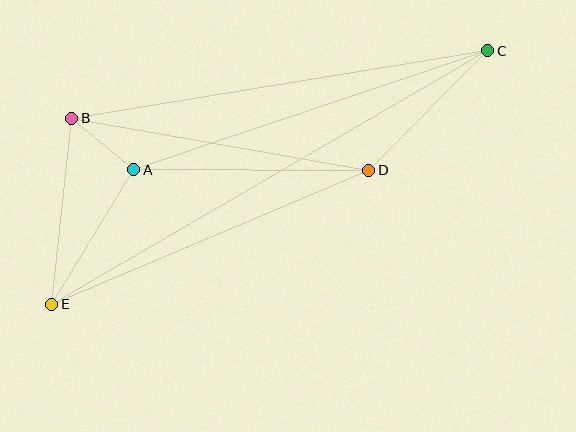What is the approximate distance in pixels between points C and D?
The distance between C and D is approximately 169 pixels.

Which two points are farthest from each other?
Points C and E are farthest from each other.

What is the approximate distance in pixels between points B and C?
The distance between B and C is approximately 421 pixels.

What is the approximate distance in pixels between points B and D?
The distance between B and D is approximately 301 pixels.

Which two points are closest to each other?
Points A and B are closest to each other.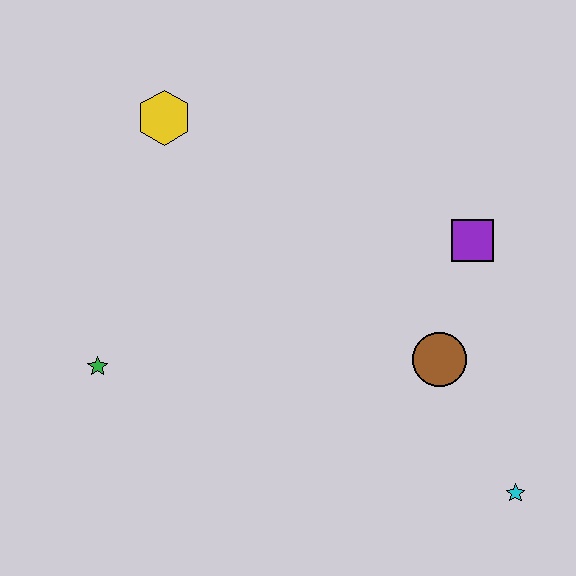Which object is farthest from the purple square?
The green star is farthest from the purple square.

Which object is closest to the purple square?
The brown circle is closest to the purple square.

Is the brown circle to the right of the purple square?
No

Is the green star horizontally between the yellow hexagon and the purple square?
No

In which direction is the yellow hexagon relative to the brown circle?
The yellow hexagon is to the left of the brown circle.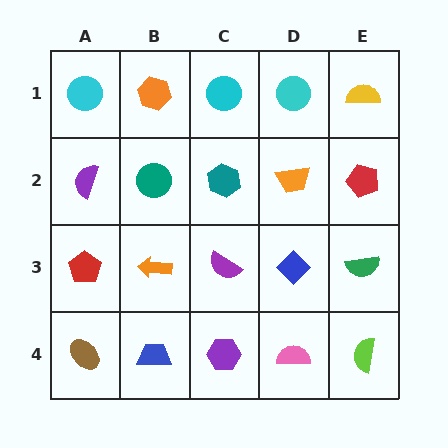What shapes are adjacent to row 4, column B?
An orange arrow (row 3, column B), a brown ellipse (row 4, column A), a purple hexagon (row 4, column C).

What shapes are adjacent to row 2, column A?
A cyan circle (row 1, column A), a red pentagon (row 3, column A), a teal circle (row 2, column B).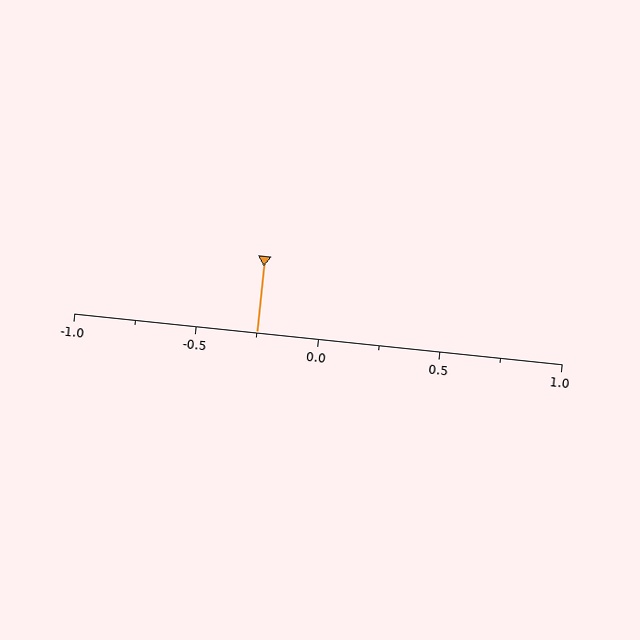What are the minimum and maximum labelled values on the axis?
The axis runs from -1.0 to 1.0.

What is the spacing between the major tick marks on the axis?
The major ticks are spaced 0.5 apart.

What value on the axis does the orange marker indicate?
The marker indicates approximately -0.25.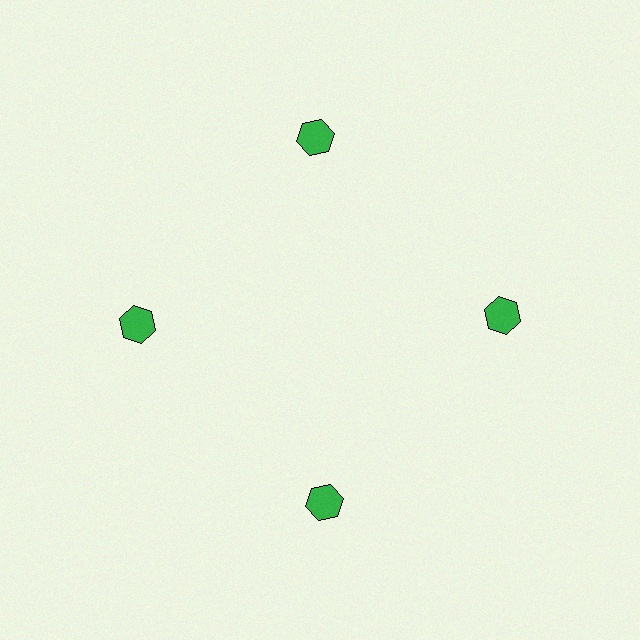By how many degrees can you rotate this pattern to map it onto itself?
The pattern maps onto itself every 90 degrees of rotation.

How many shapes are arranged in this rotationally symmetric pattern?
There are 4 shapes, arranged in 4 groups of 1.